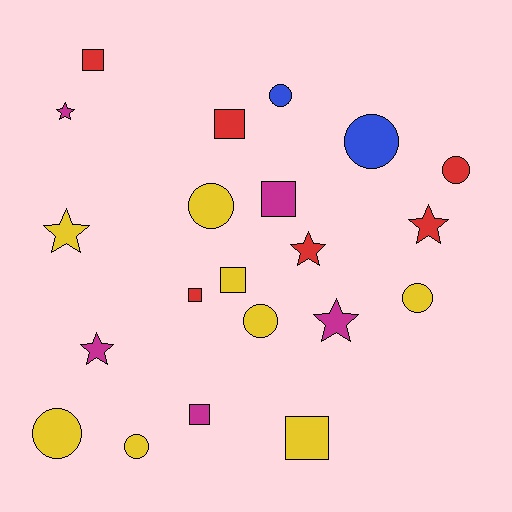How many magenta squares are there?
There are 2 magenta squares.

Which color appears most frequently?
Yellow, with 8 objects.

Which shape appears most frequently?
Circle, with 8 objects.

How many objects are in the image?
There are 21 objects.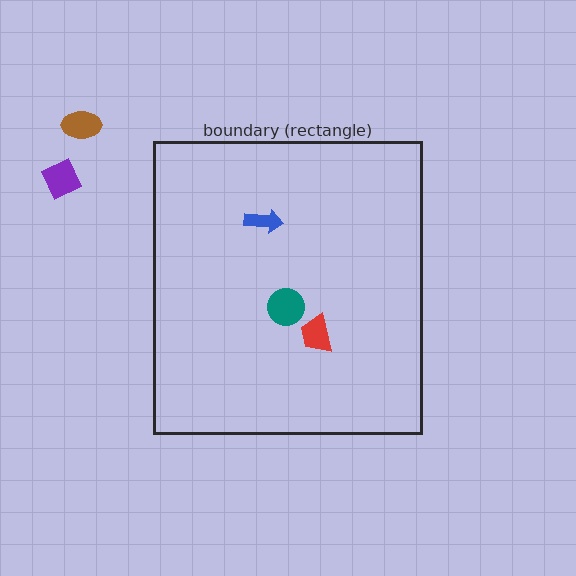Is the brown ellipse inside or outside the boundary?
Outside.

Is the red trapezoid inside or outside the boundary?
Inside.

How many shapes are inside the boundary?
3 inside, 2 outside.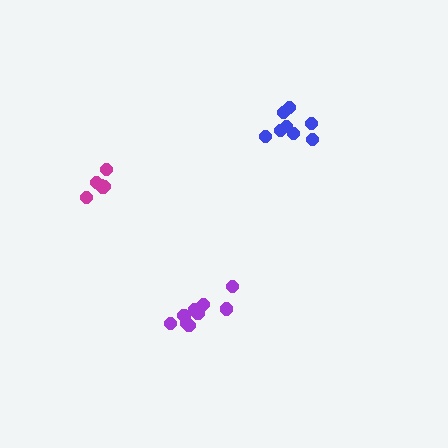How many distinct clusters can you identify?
There are 3 distinct clusters.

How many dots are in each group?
Group 1: 8 dots, Group 2: 9 dots, Group 3: 6 dots (23 total).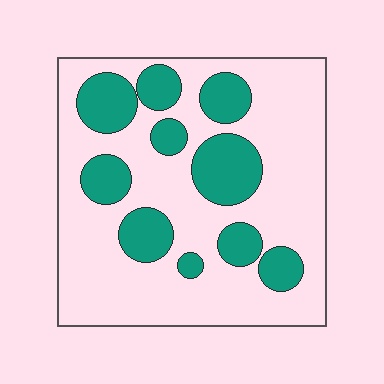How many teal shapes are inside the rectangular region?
10.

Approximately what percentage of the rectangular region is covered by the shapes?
Approximately 30%.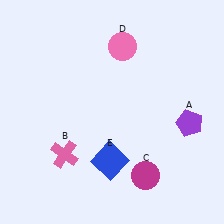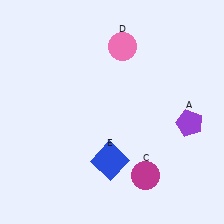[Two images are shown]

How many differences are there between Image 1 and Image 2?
There is 1 difference between the two images.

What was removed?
The pink cross (B) was removed in Image 2.